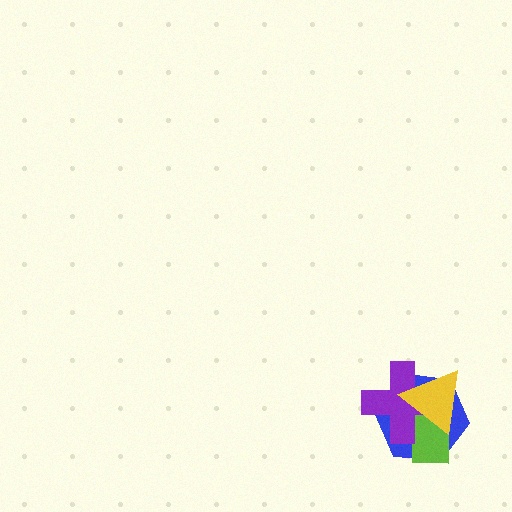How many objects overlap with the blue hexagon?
3 objects overlap with the blue hexagon.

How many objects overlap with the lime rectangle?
3 objects overlap with the lime rectangle.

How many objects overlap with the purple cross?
3 objects overlap with the purple cross.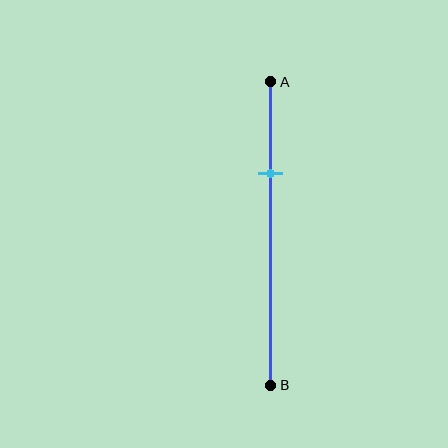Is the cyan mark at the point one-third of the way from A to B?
No, the mark is at about 30% from A, not at the 33% one-third point.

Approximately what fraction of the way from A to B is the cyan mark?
The cyan mark is approximately 30% of the way from A to B.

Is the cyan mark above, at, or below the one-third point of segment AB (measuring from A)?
The cyan mark is above the one-third point of segment AB.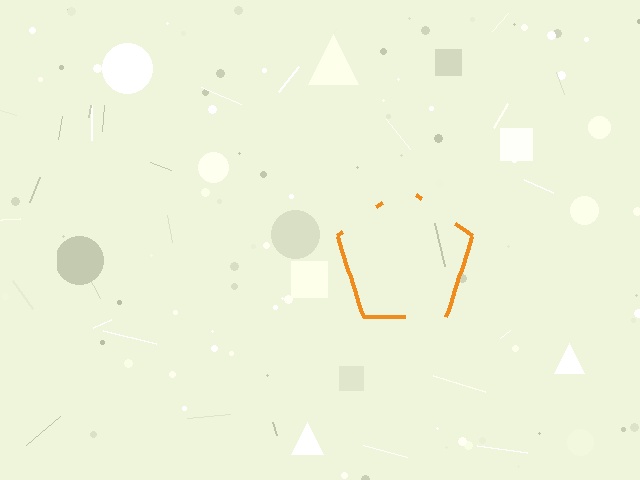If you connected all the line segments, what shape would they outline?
They would outline a pentagon.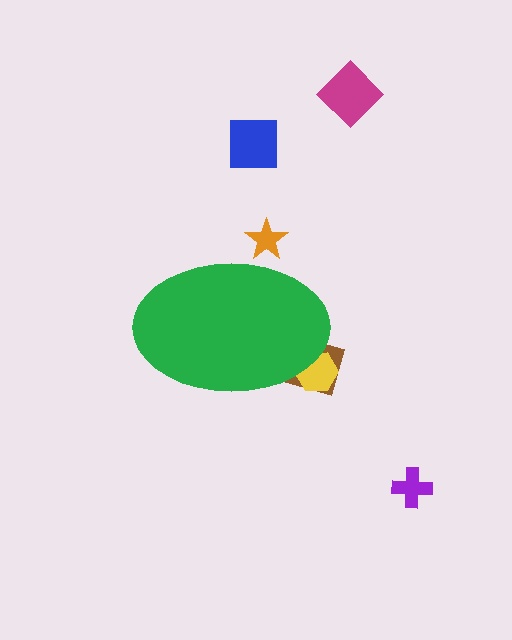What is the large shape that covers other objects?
A green ellipse.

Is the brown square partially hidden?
Yes, the brown square is partially hidden behind the green ellipse.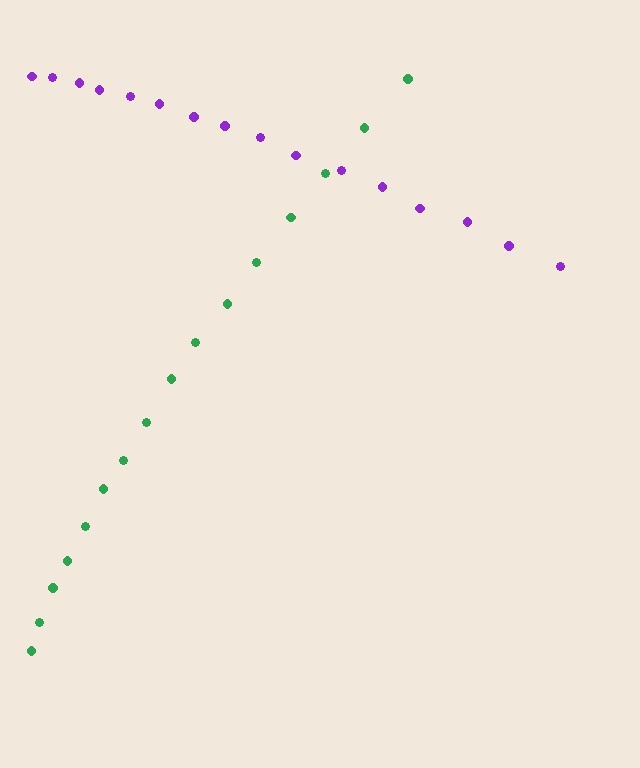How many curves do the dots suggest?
There are 2 distinct paths.